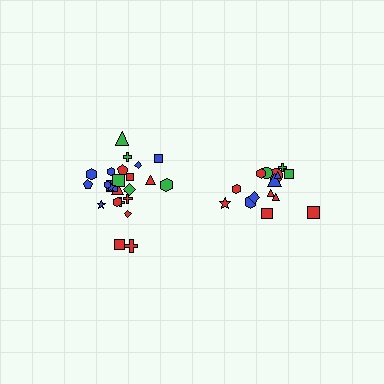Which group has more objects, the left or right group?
The left group.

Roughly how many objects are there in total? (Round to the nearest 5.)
Roughly 40 objects in total.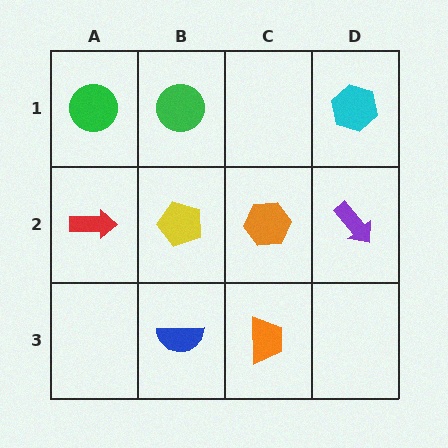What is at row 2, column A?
A red arrow.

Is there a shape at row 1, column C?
No, that cell is empty.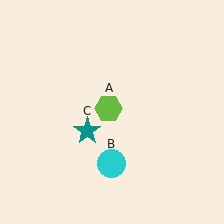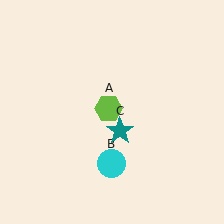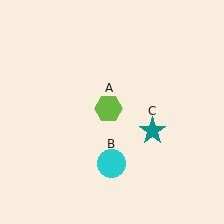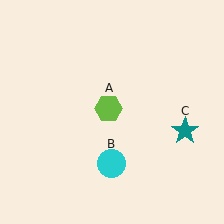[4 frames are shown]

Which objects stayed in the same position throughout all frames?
Lime hexagon (object A) and cyan circle (object B) remained stationary.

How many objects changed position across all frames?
1 object changed position: teal star (object C).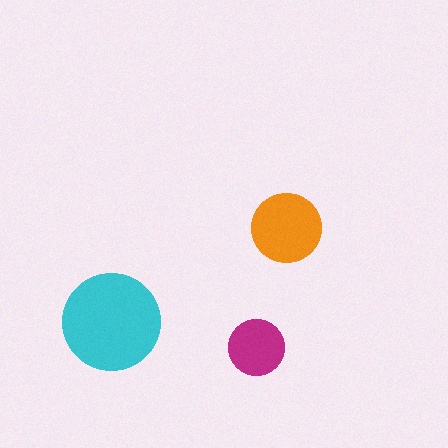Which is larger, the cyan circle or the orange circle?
The cyan one.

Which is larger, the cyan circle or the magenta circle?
The cyan one.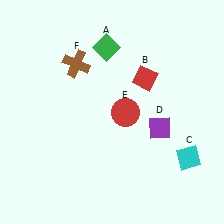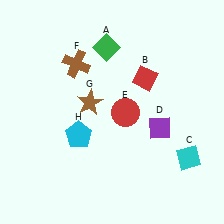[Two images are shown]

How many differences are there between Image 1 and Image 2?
There are 2 differences between the two images.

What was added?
A brown star (G), a cyan pentagon (H) were added in Image 2.